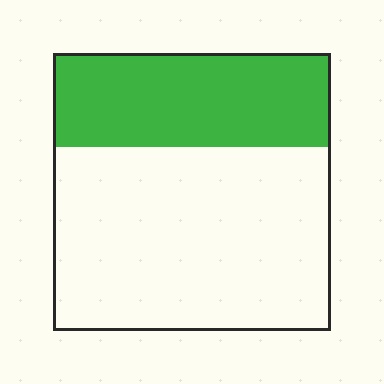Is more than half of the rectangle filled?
No.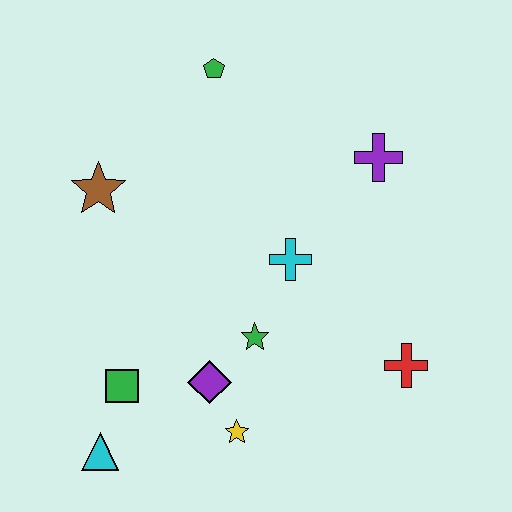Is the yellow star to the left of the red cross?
Yes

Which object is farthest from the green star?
The green pentagon is farthest from the green star.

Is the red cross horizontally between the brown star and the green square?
No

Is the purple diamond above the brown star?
No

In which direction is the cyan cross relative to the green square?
The cyan cross is to the right of the green square.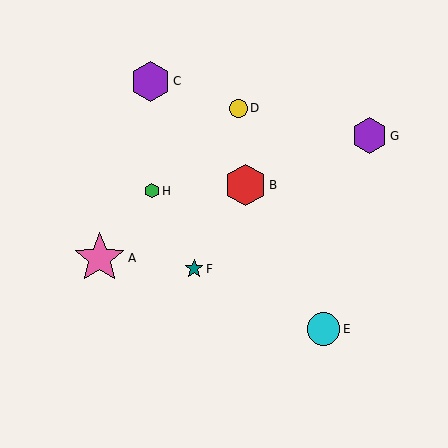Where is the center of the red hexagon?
The center of the red hexagon is at (246, 185).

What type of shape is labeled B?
Shape B is a red hexagon.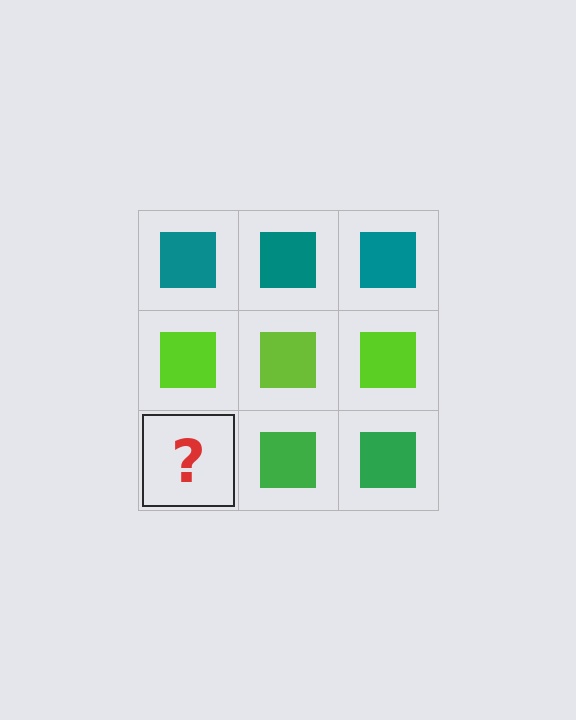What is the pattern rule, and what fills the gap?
The rule is that each row has a consistent color. The gap should be filled with a green square.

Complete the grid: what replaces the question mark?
The question mark should be replaced with a green square.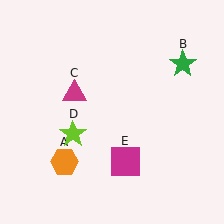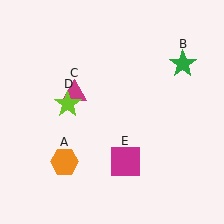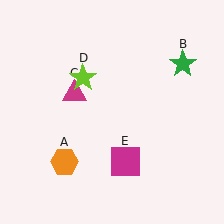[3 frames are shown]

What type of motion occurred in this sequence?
The lime star (object D) rotated clockwise around the center of the scene.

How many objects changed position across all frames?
1 object changed position: lime star (object D).